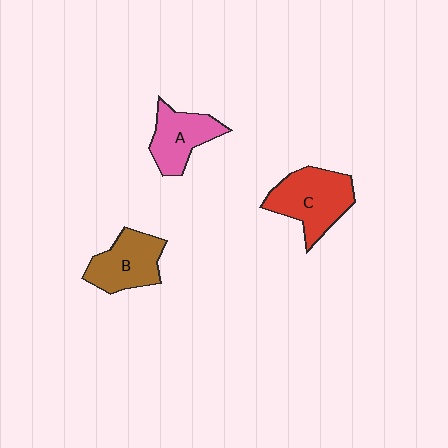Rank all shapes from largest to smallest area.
From largest to smallest: C (red), B (brown), A (pink).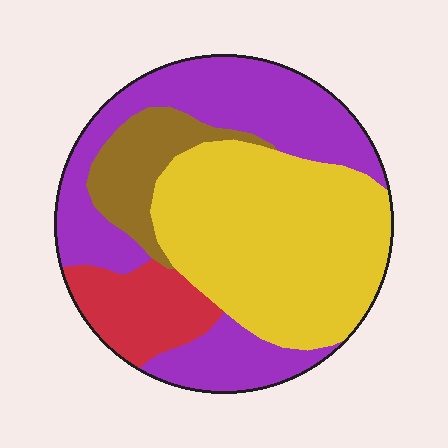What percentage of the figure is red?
Red covers around 10% of the figure.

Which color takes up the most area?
Yellow, at roughly 40%.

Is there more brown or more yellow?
Yellow.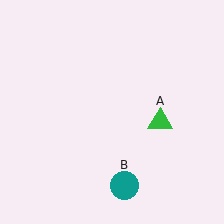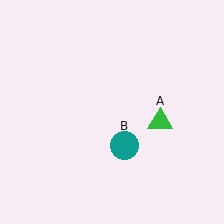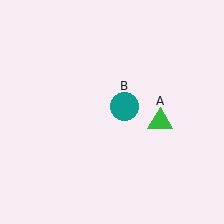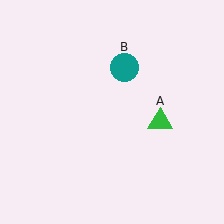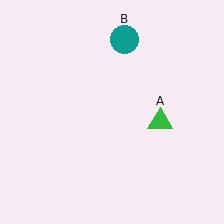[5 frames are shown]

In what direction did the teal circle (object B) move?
The teal circle (object B) moved up.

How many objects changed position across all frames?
1 object changed position: teal circle (object B).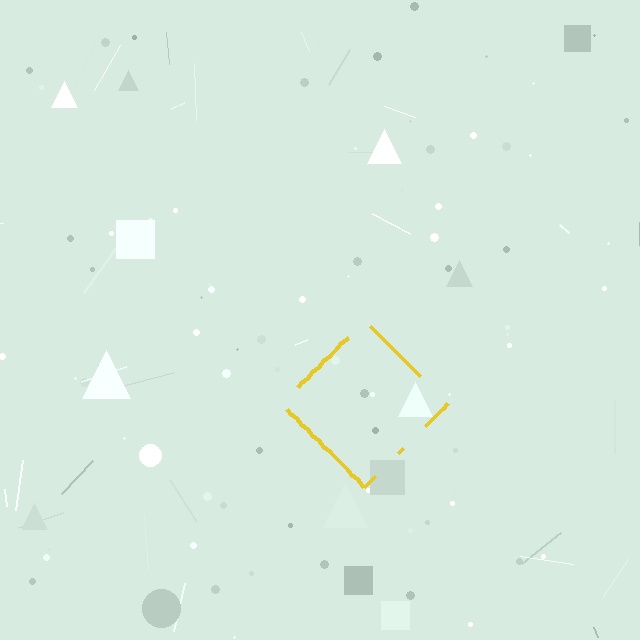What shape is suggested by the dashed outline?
The dashed outline suggests a diamond.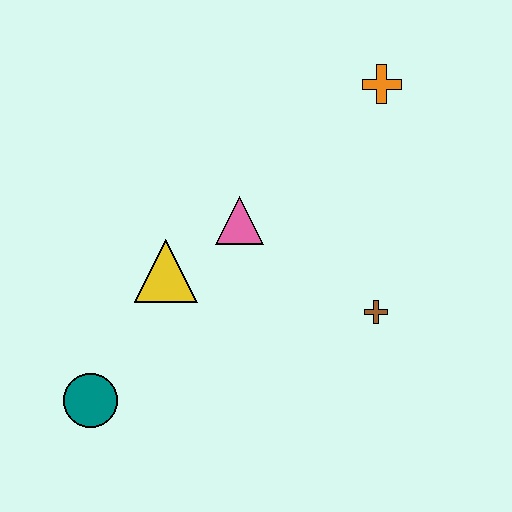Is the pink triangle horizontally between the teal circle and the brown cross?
Yes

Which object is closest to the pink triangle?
The yellow triangle is closest to the pink triangle.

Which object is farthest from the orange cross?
The teal circle is farthest from the orange cross.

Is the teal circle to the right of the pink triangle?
No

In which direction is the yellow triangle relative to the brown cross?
The yellow triangle is to the left of the brown cross.